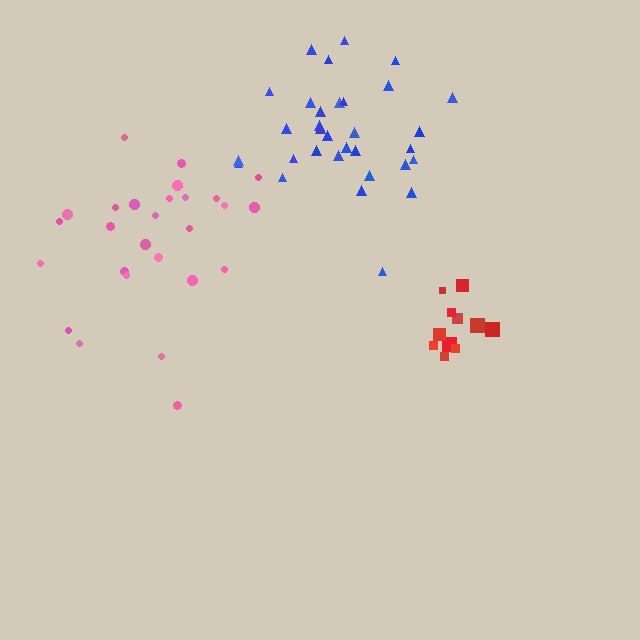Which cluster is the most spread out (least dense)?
Pink.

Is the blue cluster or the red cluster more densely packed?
Red.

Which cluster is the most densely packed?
Red.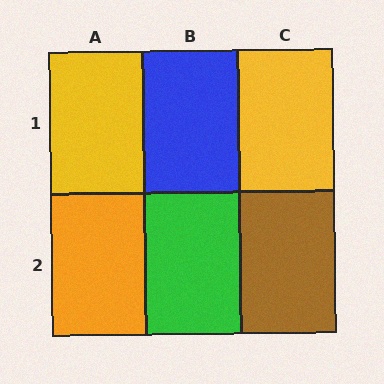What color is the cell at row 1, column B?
Blue.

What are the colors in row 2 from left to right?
Orange, green, brown.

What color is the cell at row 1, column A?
Yellow.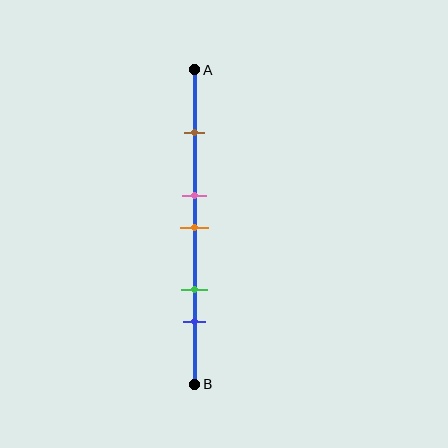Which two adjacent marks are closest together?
The pink and orange marks are the closest adjacent pair.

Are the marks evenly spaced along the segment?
No, the marks are not evenly spaced.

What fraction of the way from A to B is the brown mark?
The brown mark is approximately 20% (0.2) of the way from A to B.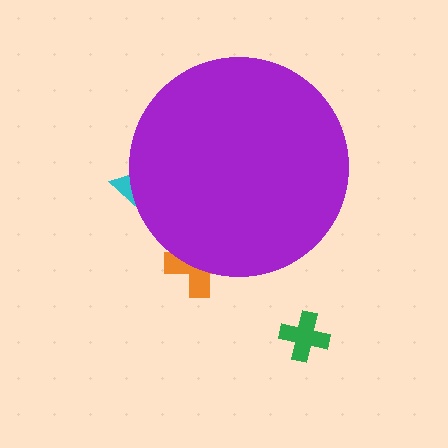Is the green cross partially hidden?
No, the green cross is fully visible.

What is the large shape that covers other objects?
A purple circle.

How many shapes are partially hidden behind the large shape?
2 shapes are partially hidden.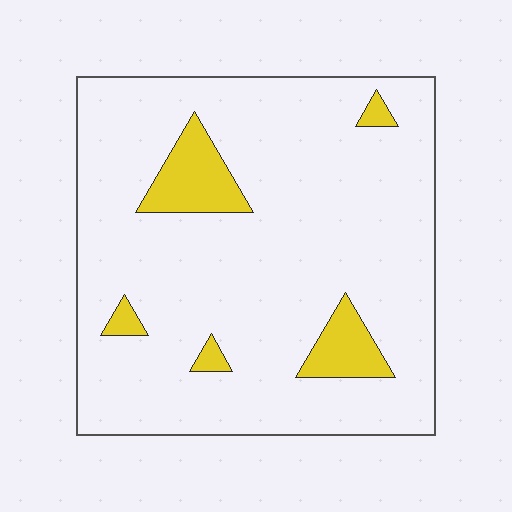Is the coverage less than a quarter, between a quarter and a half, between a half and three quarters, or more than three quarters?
Less than a quarter.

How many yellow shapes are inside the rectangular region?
5.